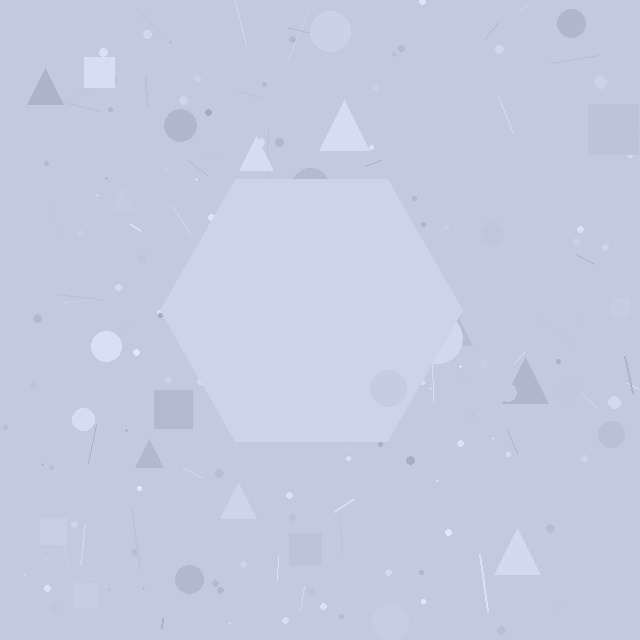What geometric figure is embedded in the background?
A hexagon is embedded in the background.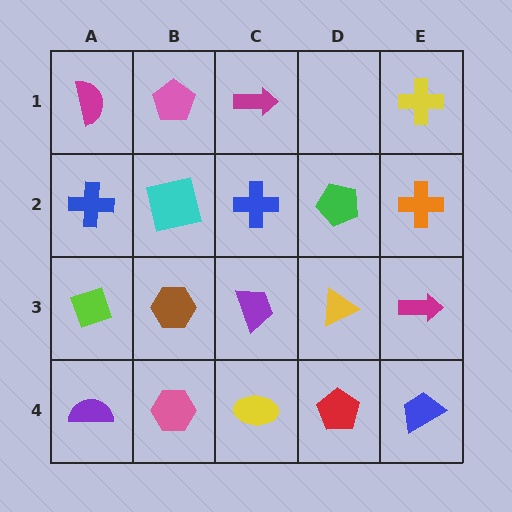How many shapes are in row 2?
5 shapes.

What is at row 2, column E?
An orange cross.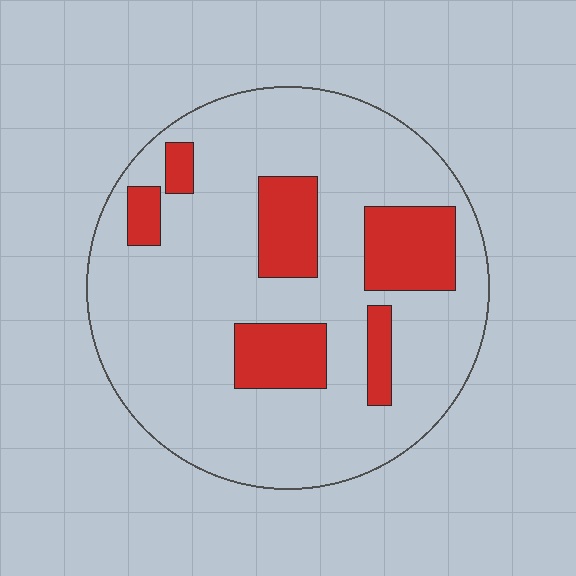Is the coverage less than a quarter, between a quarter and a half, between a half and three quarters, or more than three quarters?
Less than a quarter.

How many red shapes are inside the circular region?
6.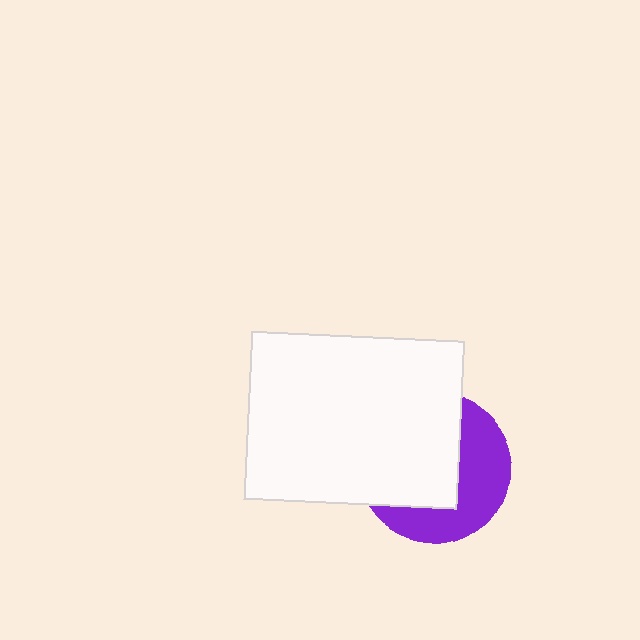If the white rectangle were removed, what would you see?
You would see the complete purple circle.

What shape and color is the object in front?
The object in front is a white rectangle.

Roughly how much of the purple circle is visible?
A small part of it is visible (roughly 43%).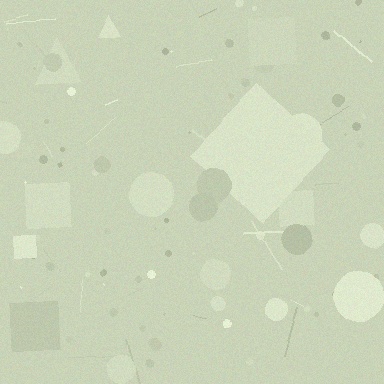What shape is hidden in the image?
A diamond is hidden in the image.